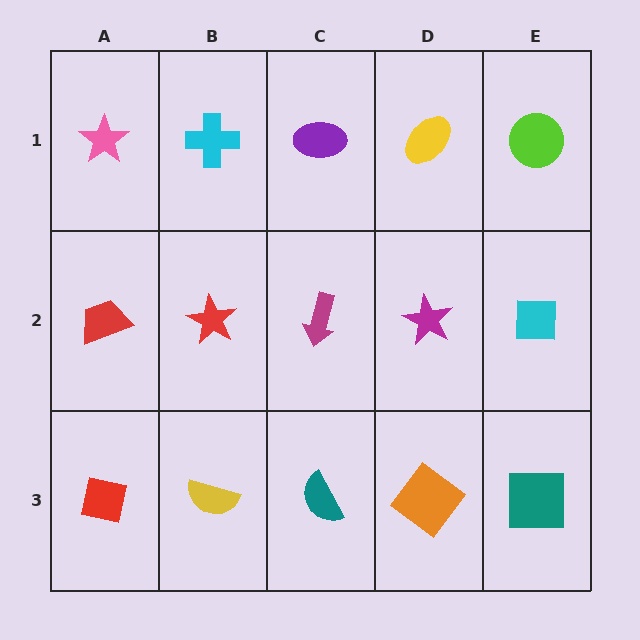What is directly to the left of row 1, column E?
A yellow ellipse.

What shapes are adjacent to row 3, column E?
A cyan square (row 2, column E), an orange diamond (row 3, column D).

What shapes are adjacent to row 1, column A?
A red trapezoid (row 2, column A), a cyan cross (row 1, column B).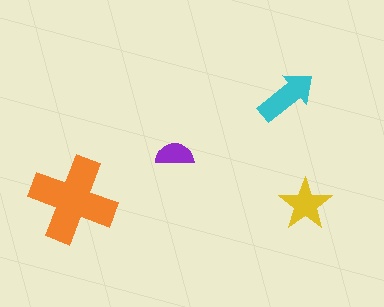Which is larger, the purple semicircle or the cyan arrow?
The cyan arrow.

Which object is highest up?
The cyan arrow is topmost.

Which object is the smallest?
The purple semicircle.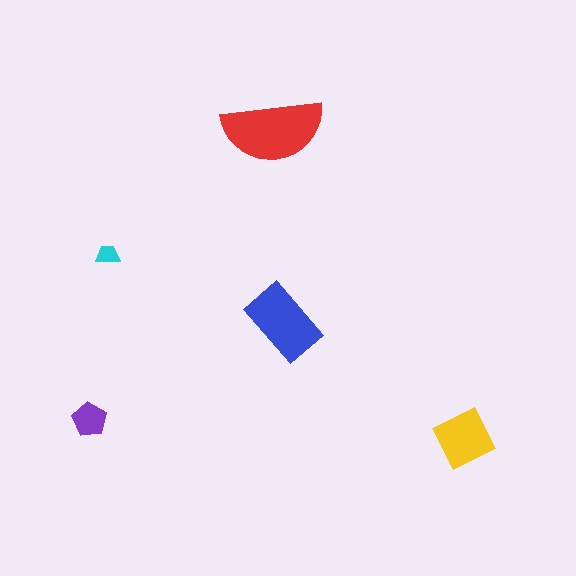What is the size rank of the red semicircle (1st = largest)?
1st.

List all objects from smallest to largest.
The cyan trapezoid, the purple pentagon, the yellow square, the blue rectangle, the red semicircle.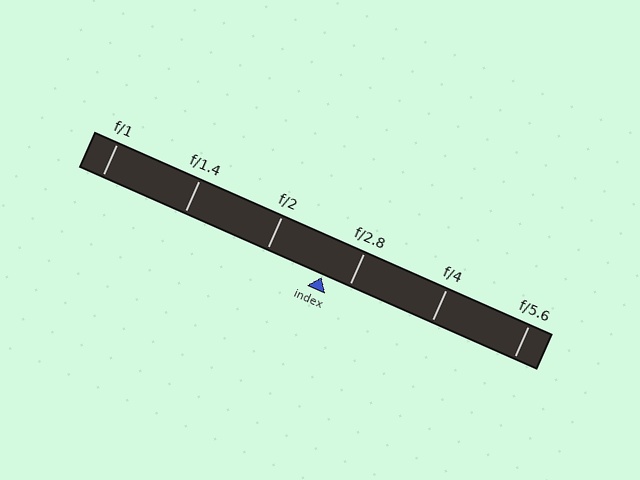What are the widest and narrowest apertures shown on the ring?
The widest aperture shown is f/1 and the narrowest is f/5.6.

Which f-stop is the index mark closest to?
The index mark is closest to f/2.8.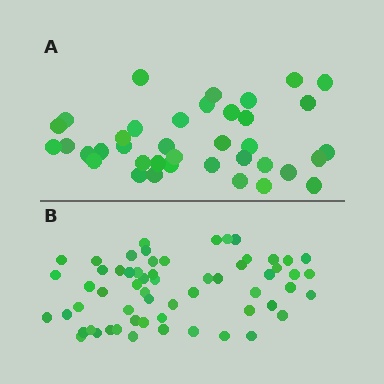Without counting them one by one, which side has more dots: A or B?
Region B (the bottom region) has more dots.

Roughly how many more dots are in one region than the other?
Region B has approximately 20 more dots than region A.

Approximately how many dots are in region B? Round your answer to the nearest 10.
About 60 dots.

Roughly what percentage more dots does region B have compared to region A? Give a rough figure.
About 60% more.